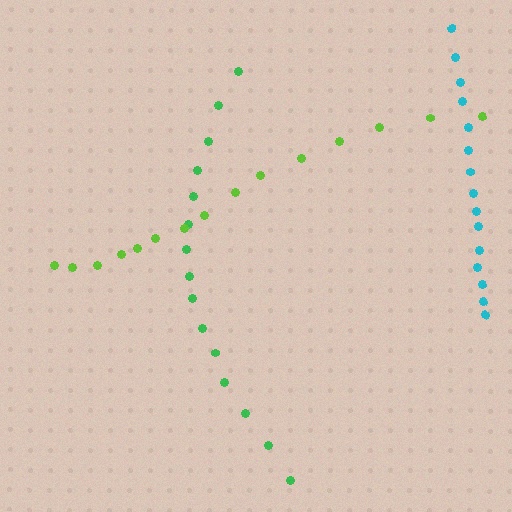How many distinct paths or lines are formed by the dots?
There are 3 distinct paths.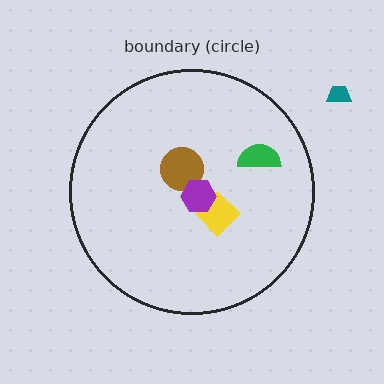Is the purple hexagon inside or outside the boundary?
Inside.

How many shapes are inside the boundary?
4 inside, 1 outside.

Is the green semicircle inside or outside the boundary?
Inside.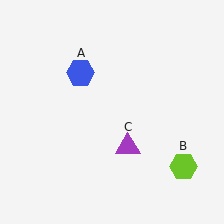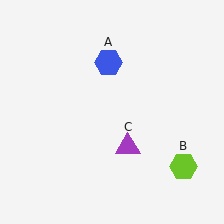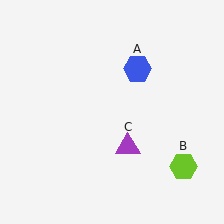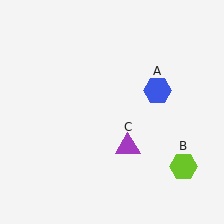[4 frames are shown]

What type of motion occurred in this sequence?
The blue hexagon (object A) rotated clockwise around the center of the scene.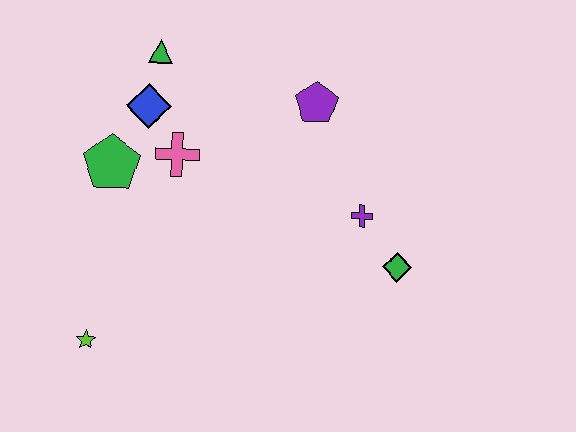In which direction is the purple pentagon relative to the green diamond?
The purple pentagon is above the green diamond.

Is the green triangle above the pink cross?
Yes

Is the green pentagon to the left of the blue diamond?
Yes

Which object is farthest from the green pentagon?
The green diamond is farthest from the green pentagon.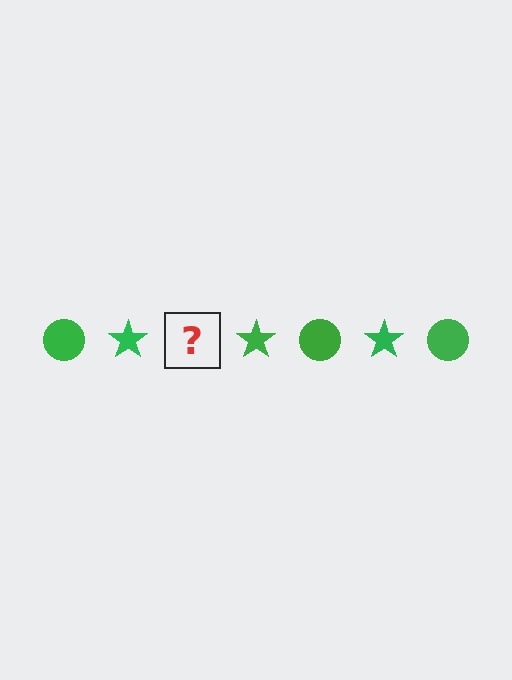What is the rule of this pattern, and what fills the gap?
The rule is that the pattern cycles through circle, star shapes in green. The gap should be filled with a green circle.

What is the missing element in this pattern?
The missing element is a green circle.